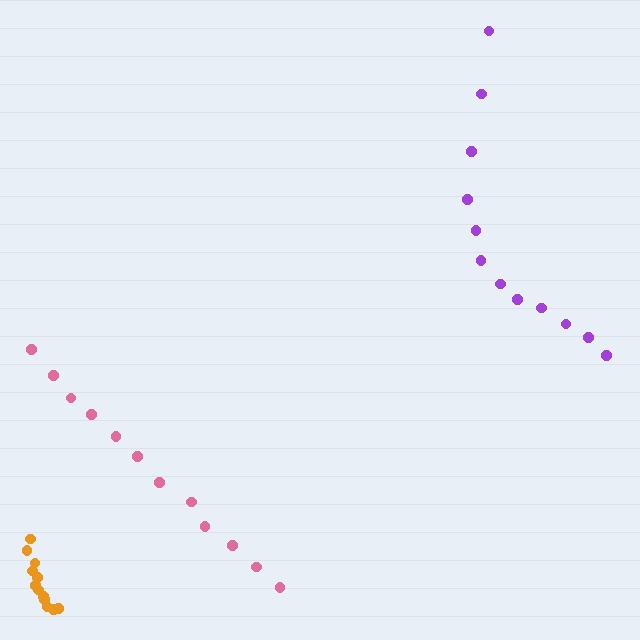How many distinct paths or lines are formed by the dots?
There are 3 distinct paths.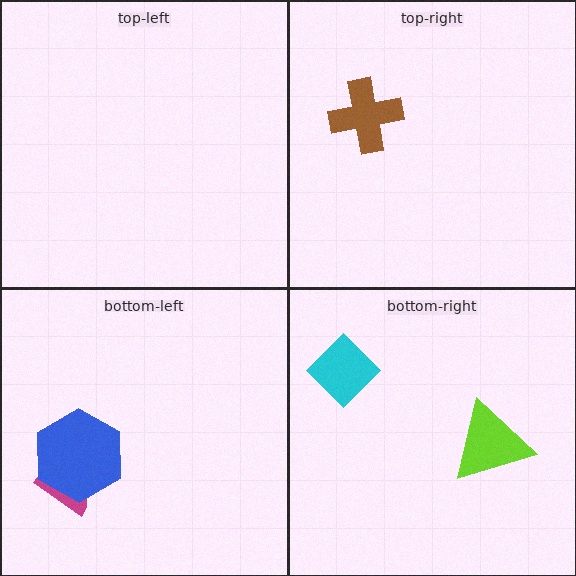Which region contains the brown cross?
The top-right region.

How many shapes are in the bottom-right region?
2.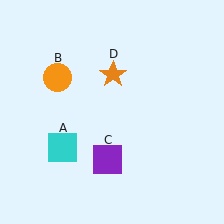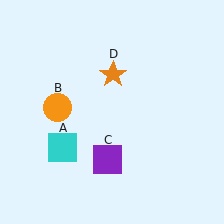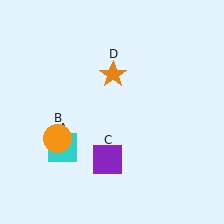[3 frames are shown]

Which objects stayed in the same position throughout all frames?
Cyan square (object A) and purple square (object C) and orange star (object D) remained stationary.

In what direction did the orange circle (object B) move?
The orange circle (object B) moved down.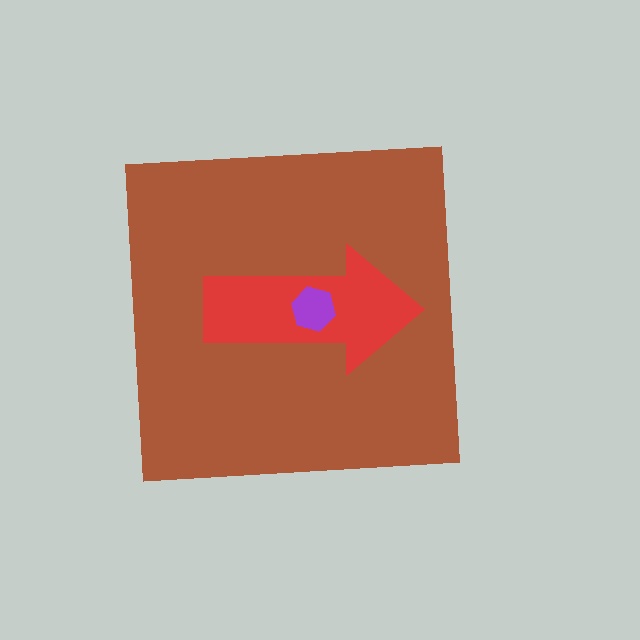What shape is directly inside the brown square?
The red arrow.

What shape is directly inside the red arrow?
The purple hexagon.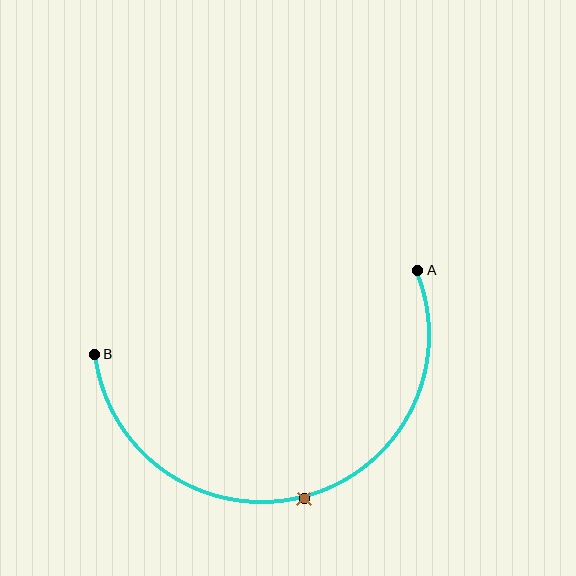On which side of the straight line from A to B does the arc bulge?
The arc bulges below the straight line connecting A and B.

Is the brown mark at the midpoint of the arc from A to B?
Yes. The brown mark lies on the arc at equal arc-length from both A and B — it is the arc midpoint.